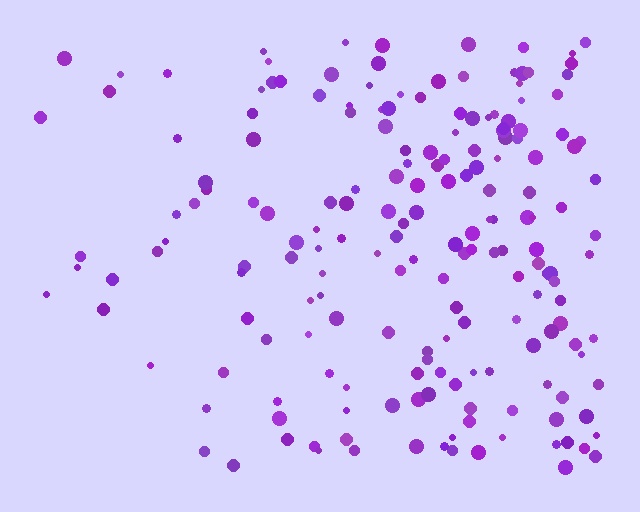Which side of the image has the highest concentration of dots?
The right.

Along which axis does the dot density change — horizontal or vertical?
Horizontal.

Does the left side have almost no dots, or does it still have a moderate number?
Still a moderate number, just noticeably fewer than the right.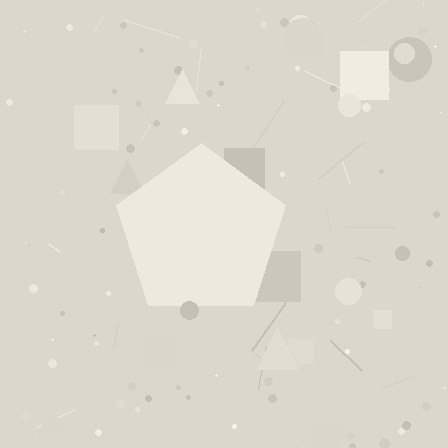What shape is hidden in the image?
A pentagon is hidden in the image.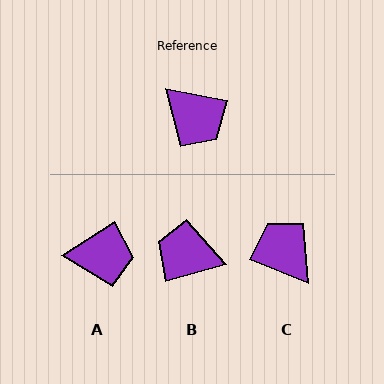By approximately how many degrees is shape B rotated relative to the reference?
Approximately 153 degrees clockwise.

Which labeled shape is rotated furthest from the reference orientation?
C, about 170 degrees away.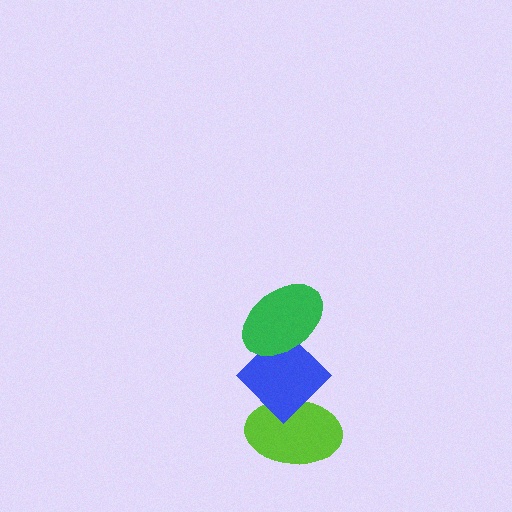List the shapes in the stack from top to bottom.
From top to bottom: the green ellipse, the blue diamond, the lime ellipse.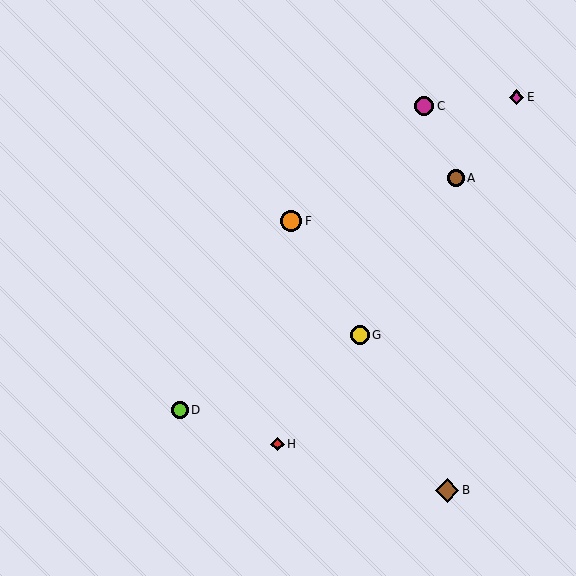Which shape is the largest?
The brown diamond (labeled B) is the largest.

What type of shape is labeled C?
Shape C is a magenta circle.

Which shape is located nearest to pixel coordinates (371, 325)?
The yellow circle (labeled G) at (360, 335) is nearest to that location.